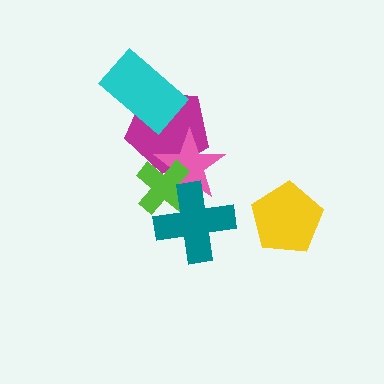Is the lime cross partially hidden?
Yes, it is partially covered by another shape.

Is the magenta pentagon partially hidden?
Yes, it is partially covered by another shape.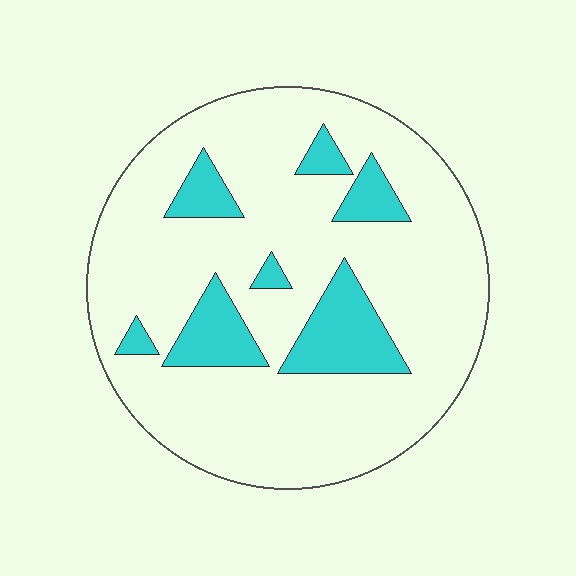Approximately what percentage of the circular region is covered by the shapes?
Approximately 15%.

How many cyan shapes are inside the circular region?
7.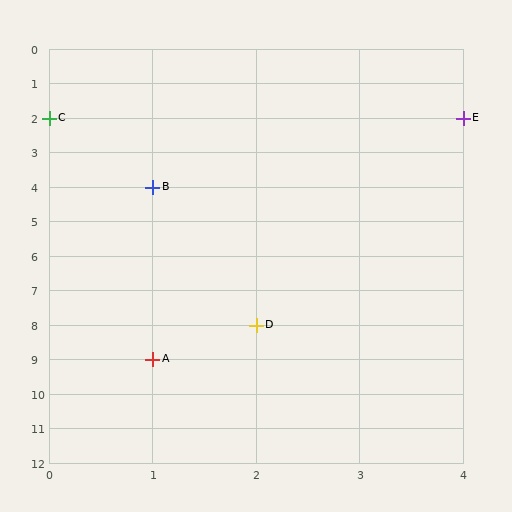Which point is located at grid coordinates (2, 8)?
Point D is at (2, 8).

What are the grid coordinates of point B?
Point B is at grid coordinates (1, 4).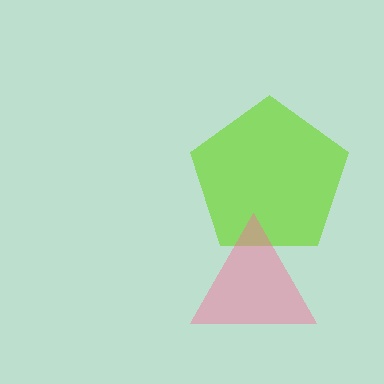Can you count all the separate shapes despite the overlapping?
Yes, there are 2 separate shapes.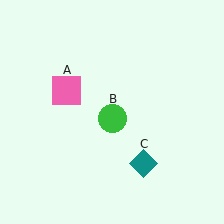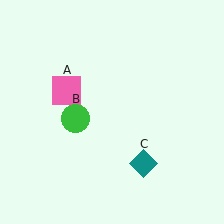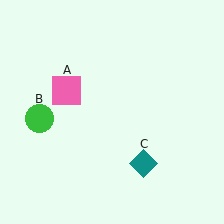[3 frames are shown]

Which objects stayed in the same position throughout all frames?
Pink square (object A) and teal diamond (object C) remained stationary.